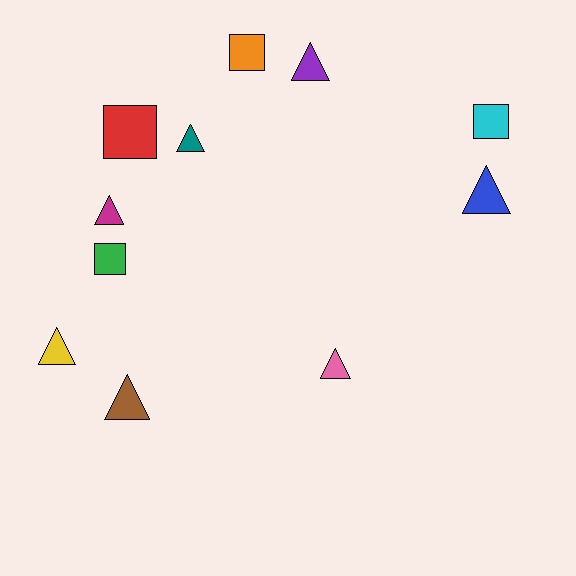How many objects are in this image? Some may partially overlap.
There are 11 objects.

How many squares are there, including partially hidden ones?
There are 4 squares.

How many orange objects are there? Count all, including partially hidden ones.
There is 1 orange object.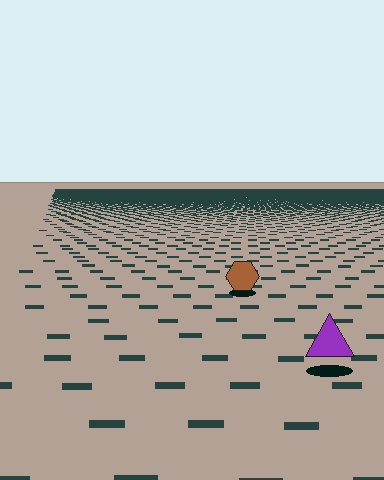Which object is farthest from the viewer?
The brown hexagon is farthest from the viewer. It appears smaller and the ground texture around it is denser.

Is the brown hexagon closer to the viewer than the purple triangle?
No. The purple triangle is closer — you can tell from the texture gradient: the ground texture is coarser near it.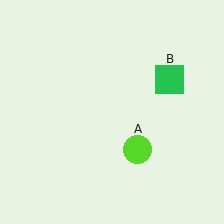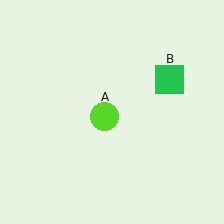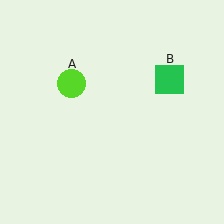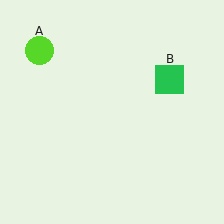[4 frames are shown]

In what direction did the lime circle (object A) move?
The lime circle (object A) moved up and to the left.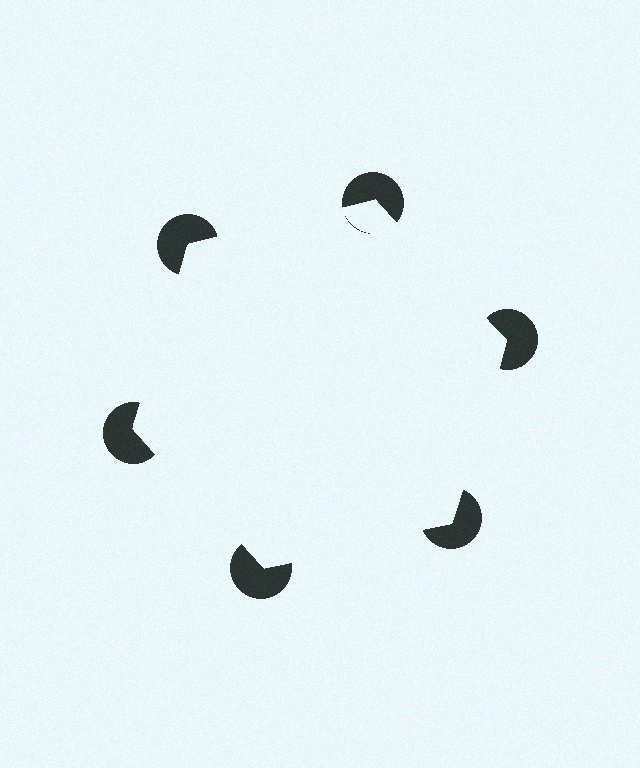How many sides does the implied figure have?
6 sides.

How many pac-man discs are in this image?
There are 6 — one at each vertex of the illusory hexagon.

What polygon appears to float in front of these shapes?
An illusory hexagon — its edges are inferred from the aligned wedge cuts in the pac-man discs, not physically drawn.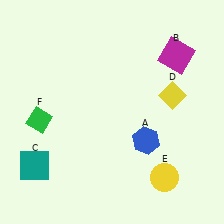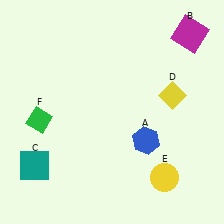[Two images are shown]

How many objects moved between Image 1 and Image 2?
1 object moved between the two images.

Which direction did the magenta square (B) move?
The magenta square (B) moved up.